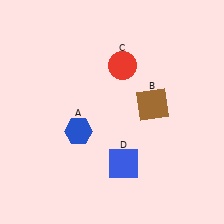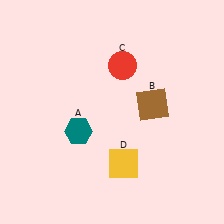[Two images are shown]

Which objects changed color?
A changed from blue to teal. D changed from blue to yellow.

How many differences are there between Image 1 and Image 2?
There are 2 differences between the two images.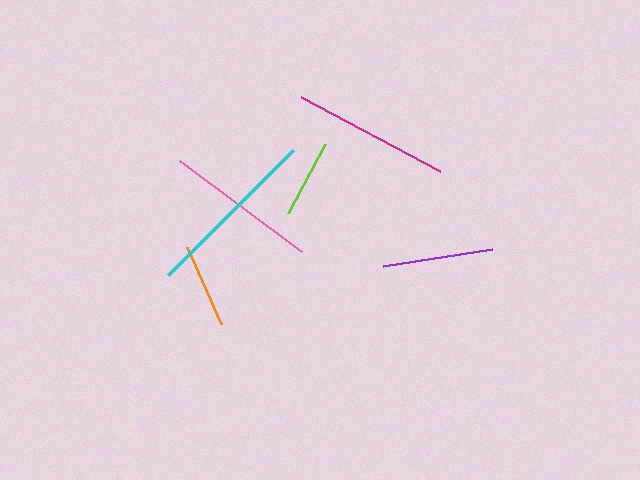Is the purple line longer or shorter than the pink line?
The pink line is longer than the purple line.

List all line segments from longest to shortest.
From longest to shortest: cyan, magenta, pink, purple, orange, lime.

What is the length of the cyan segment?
The cyan segment is approximately 176 pixels long.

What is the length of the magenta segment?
The magenta segment is approximately 157 pixels long.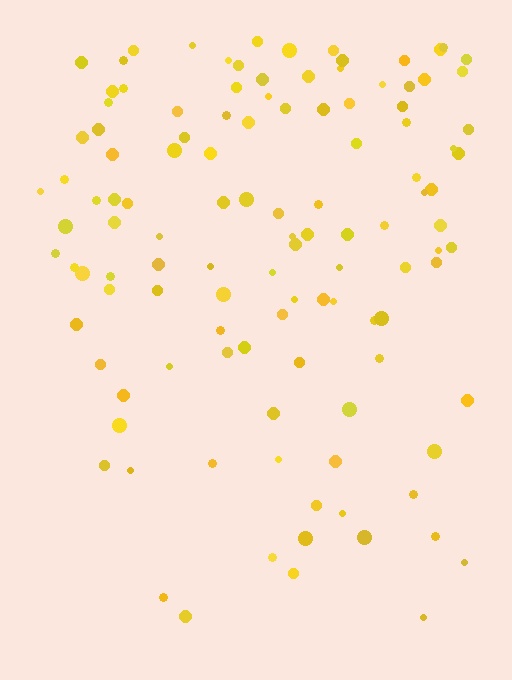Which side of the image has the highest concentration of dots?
The top.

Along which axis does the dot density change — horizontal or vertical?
Vertical.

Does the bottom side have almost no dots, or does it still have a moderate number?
Still a moderate number, just noticeably fewer than the top.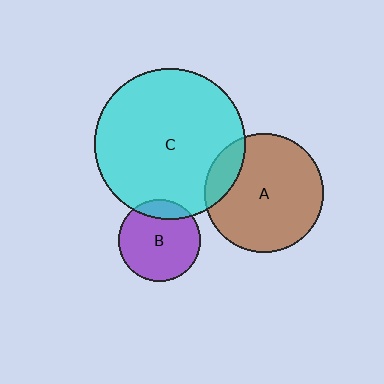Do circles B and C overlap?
Yes.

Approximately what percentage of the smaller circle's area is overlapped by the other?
Approximately 15%.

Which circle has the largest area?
Circle C (cyan).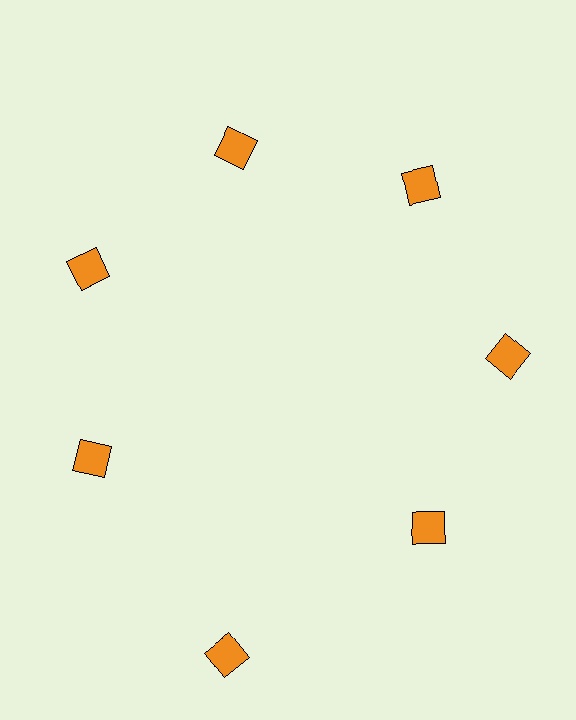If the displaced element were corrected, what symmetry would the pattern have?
It would have 7-fold rotational symmetry — the pattern would map onto itself every 51 degrees.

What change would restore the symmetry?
The symmetry would be restored by moving it inward, back onto the ring so that all 7 squares sit at equal angles and equal distance from the center.